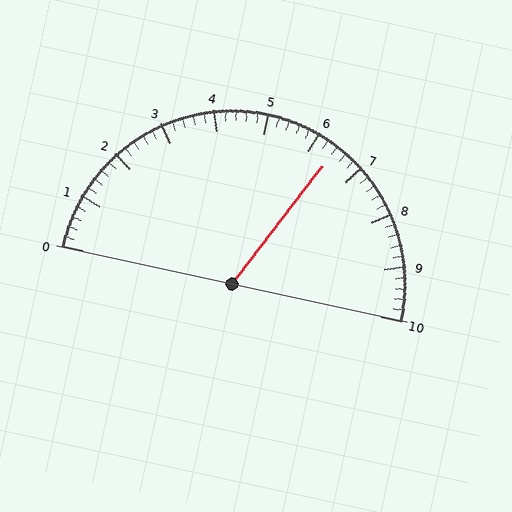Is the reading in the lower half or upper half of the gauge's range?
The reading is in the upper half of the range (0 to 10).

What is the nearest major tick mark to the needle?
The nearest major tick mark is 6.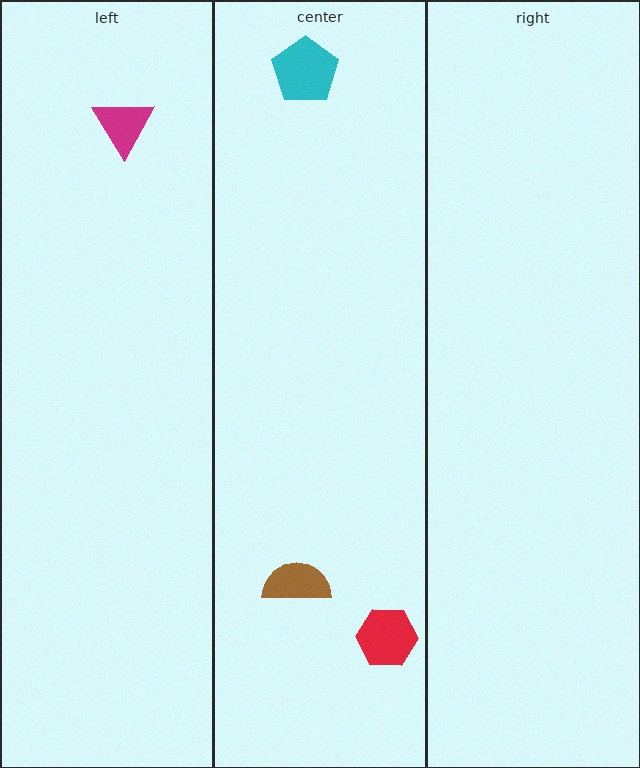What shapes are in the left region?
The magenta triangle.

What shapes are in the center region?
The brown semicircle, the red hexagon, the cyan pentagon.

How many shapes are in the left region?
1.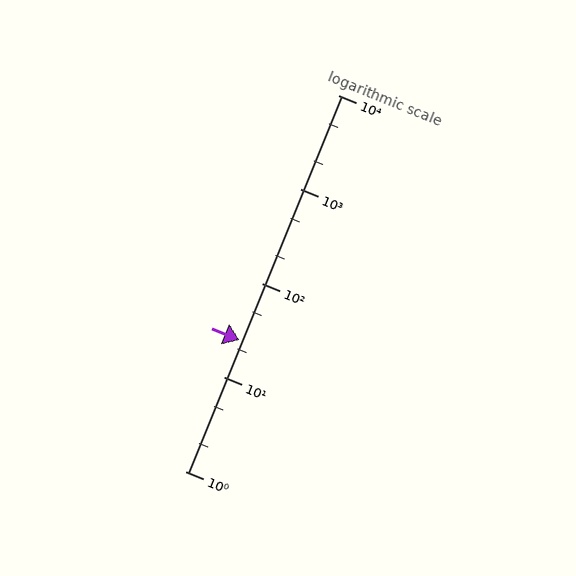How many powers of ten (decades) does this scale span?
The scale spans 4 decades, from 1 to 10000.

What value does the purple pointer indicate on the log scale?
The pointer indicates approximately 25.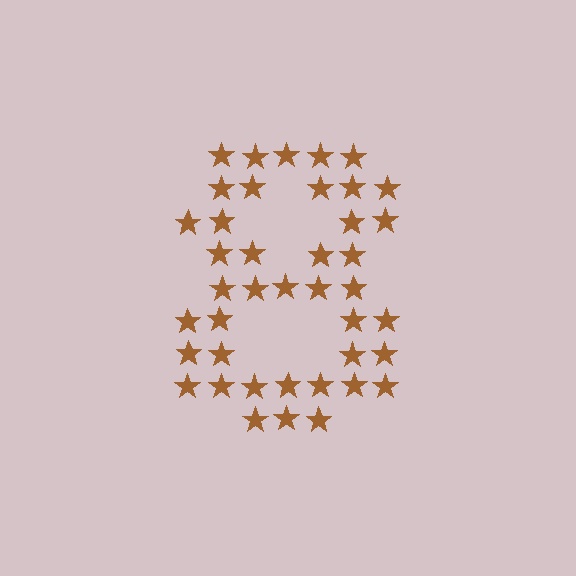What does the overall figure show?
The overall figure shows the digit 8.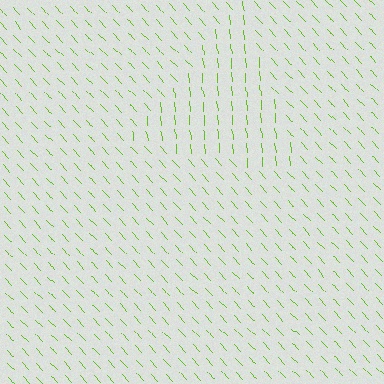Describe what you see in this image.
The image is filled with small lime line segments. A triangle region in the image has lines oriented differently from the surrounding lines, creating a visible texture boundary.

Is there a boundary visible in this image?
Yes, there is a texture boundary formed by a change in line orientation.